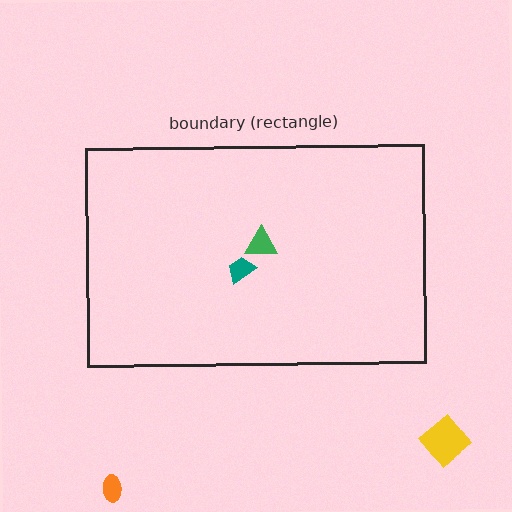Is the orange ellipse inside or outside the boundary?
Outside.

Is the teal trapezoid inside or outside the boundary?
Inside.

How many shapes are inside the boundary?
2 inside, 2 outside.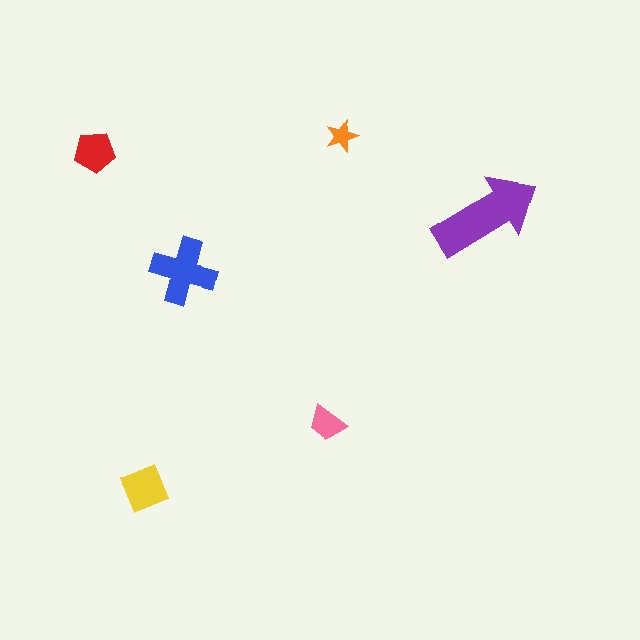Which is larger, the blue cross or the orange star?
The blue cross.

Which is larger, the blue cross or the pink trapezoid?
The blue cross.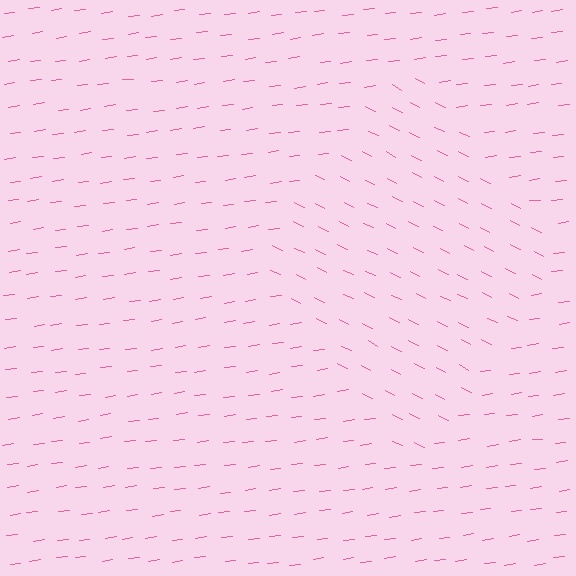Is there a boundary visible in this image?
Yes, there is a texture boundary formed by a change in line orientation.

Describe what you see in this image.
The image is filled with small pink line segments. A diamond region in the image has lines oriented differently from the surrounding lines, creating a visible texture boundary.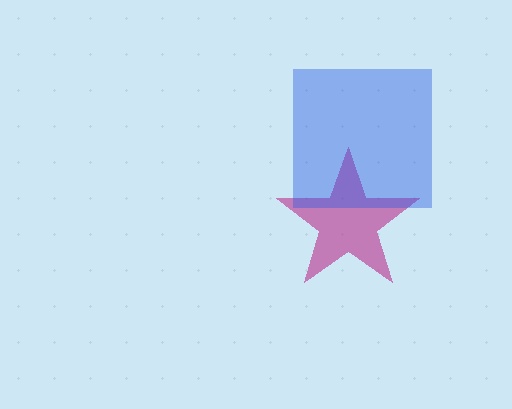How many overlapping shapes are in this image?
There are 2 overlapping shapes in the image.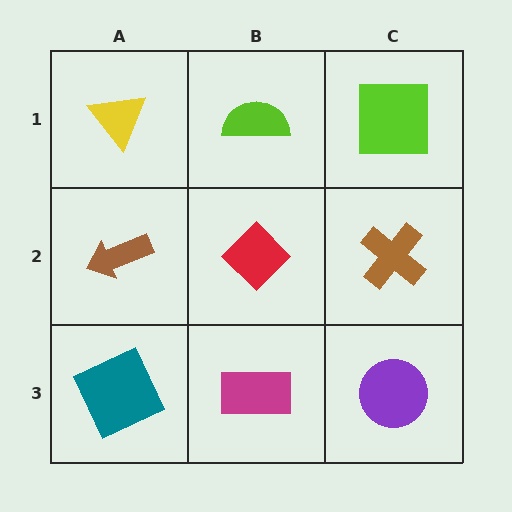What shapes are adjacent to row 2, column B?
A lime semicircle (row 1, column B), a magenta rectangle (row 3, column B), a brown arrow (row 2, column A), a brown cross (row 2, column C).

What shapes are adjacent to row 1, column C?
A brown cross (row 2, column C), a lime semicircle (row 1, column B).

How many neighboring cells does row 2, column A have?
3.